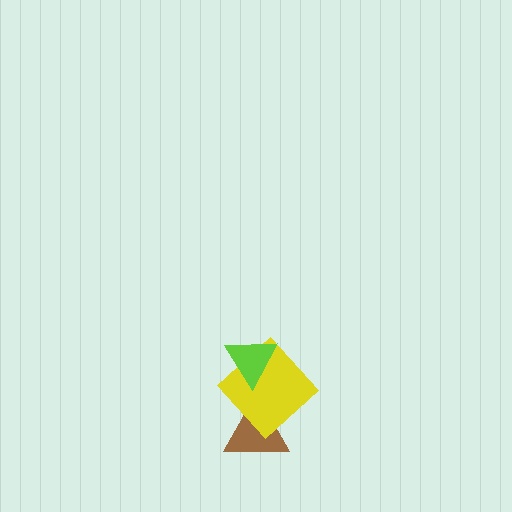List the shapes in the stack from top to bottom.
From top to bottom: the lime triangle, the yellow diamond, the brown triangle.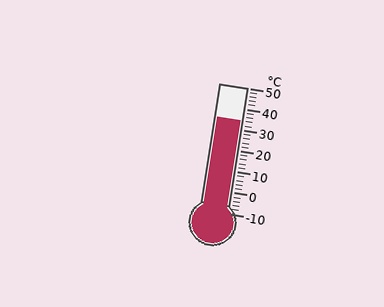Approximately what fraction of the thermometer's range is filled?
The thermometer is filled to approximately 75% of its range.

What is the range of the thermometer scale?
The thermometer scale ranges from -10°C to 50°C.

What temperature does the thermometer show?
The thermometer shows approximately 34°C.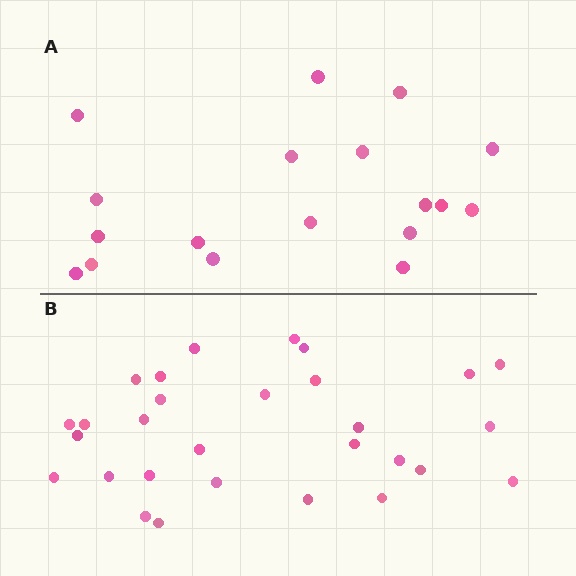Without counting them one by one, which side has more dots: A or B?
Region B (the bottom region) has more dots.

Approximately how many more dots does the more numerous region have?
Region B has roughly 12 or so more dots than region A.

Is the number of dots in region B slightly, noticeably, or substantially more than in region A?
Region B has substantially more. The ratio is roughly 1.6 to 1.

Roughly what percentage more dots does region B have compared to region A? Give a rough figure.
About 60% more.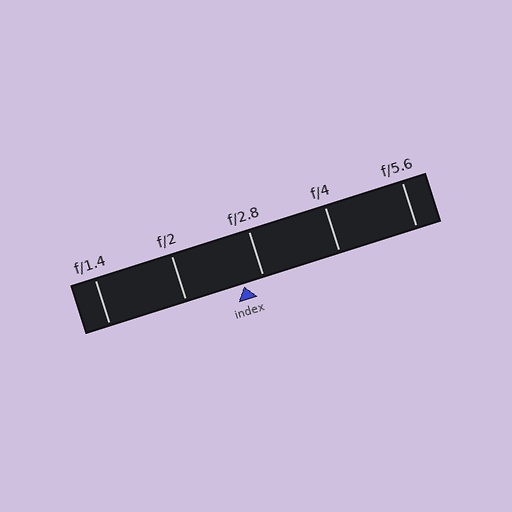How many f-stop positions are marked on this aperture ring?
There are 5 f-stop positions marked.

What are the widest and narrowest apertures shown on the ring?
The widest aperture shown is f/1.4 and the narrowest is f/5.6.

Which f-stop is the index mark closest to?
The index mark is closest to f/2.8.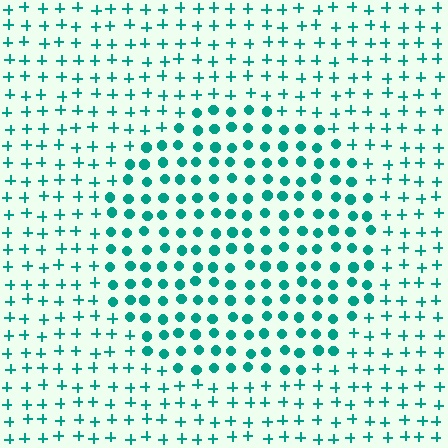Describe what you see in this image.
The image is filled with small teal elements arranged in a uniform grid. A circle-shaped region contains circles, while the surrounding area contains plus signs. The boundary is defined purely by the change in element shape.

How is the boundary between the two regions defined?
The boundary is defined by a change in element shape: circles inside vs. plus signs outside. All elements share the same color and spacing.